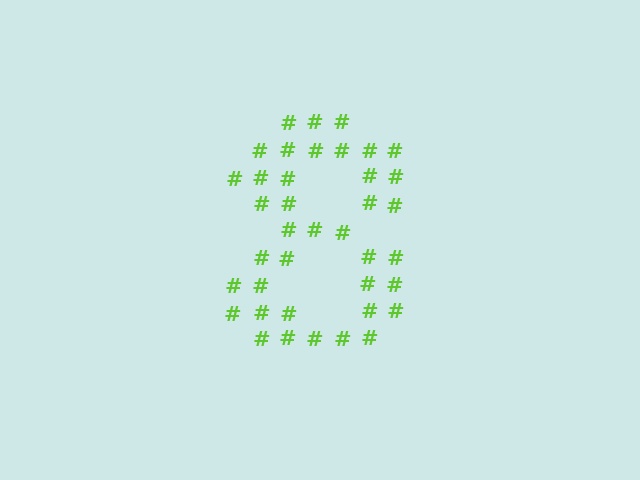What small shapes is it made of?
It is made of small hash symbols.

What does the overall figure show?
The overall figure shows the digit 8.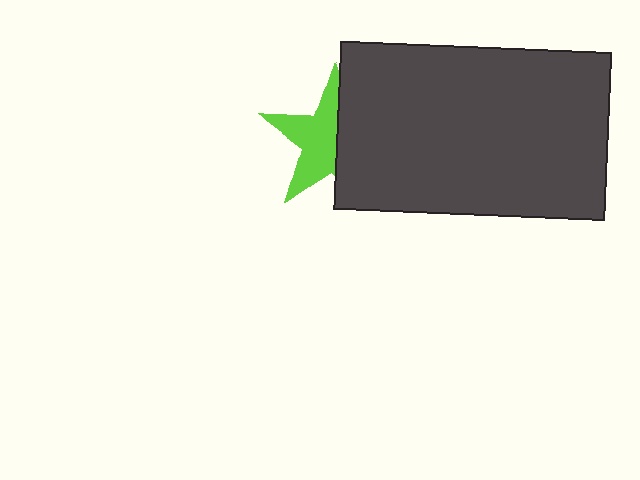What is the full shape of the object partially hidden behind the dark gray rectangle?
The partially hidden object is a lime star.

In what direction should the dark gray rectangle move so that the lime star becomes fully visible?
The dark gray rectangle should move right. That is the shortest direction to clear the overlap and leave the lime star fully visible.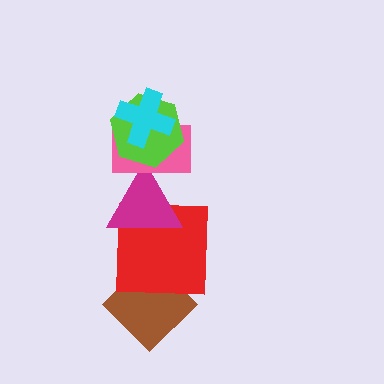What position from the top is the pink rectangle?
The pink rectangle is 3rd from the top.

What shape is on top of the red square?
The magenta triangle is on top of the red square.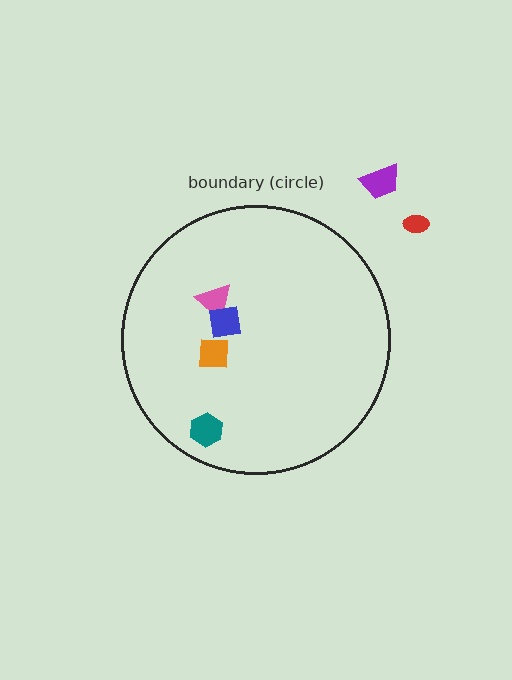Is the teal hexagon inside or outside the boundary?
Inside.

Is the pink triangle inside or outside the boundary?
Inside.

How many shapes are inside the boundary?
4 inside, 2 outside.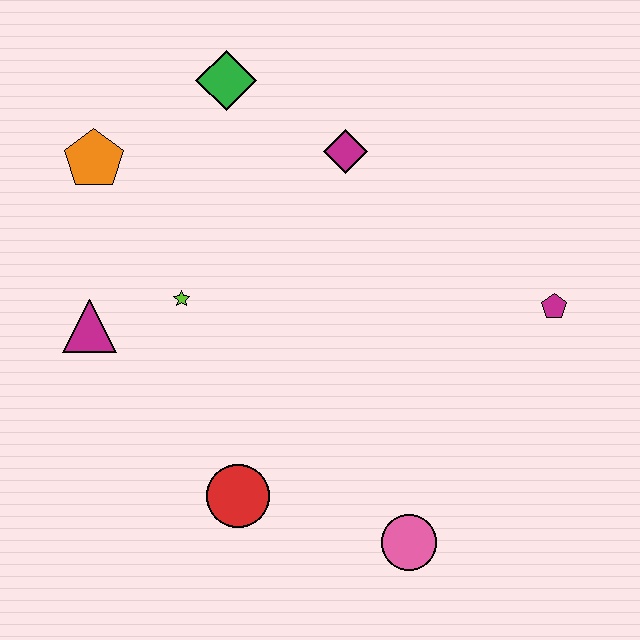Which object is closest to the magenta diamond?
The green diamond is closest to the magenta diamond.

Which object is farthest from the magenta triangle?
The magenta pentagon is farthest from the magenta triangle.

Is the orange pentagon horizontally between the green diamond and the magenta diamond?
No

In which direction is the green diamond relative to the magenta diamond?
The green diamond is to the left of the magenta diamond.